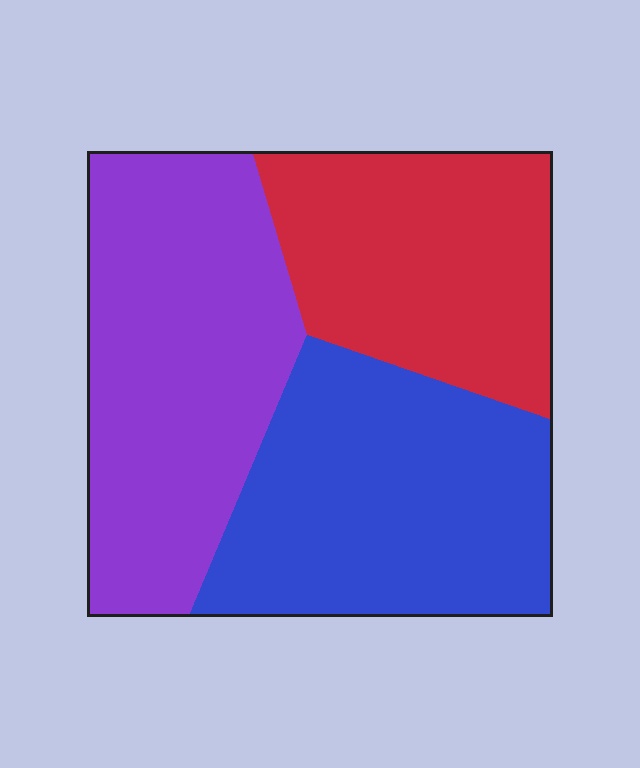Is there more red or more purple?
Purple.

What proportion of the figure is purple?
Purple takes up about three eighths (3/8) of the figure.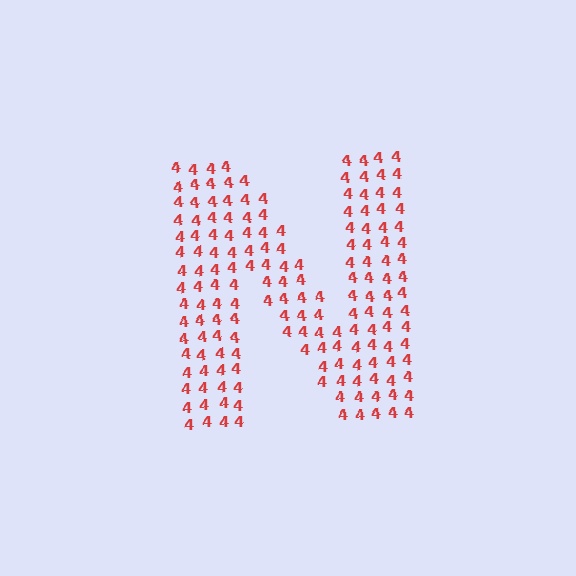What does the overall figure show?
The overall figure shows the letter N.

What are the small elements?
The small elements are digit 4's.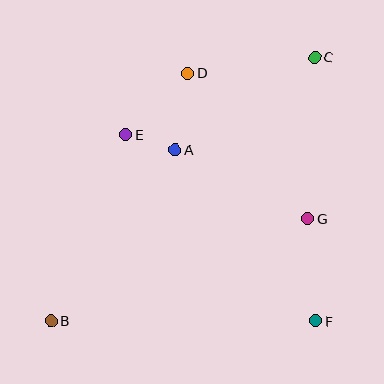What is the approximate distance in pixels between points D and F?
The distance between D and F is approximately 279 pixels.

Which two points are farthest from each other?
Points B and C are farthest from each other.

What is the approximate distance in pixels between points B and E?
The distance between B and E is approximately 201 pixels.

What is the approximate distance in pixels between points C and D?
The distance between C and D is approximately 128 pixels.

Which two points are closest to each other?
Points A and E are closest to each other.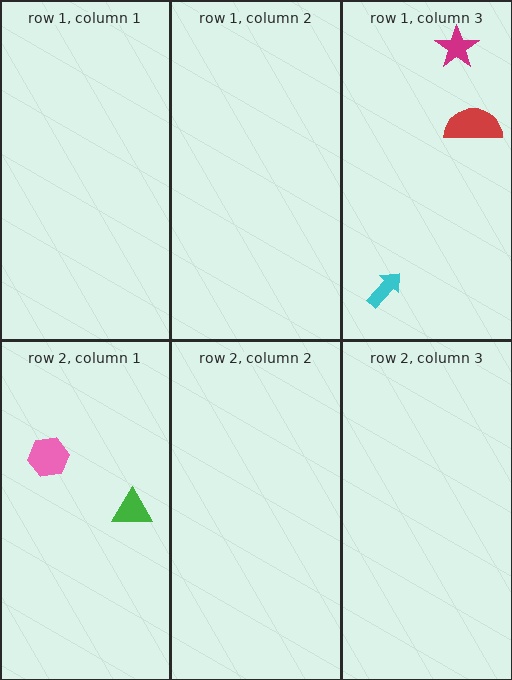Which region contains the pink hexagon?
The row 2, column 1 region.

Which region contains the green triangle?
The row 2, column 1 region.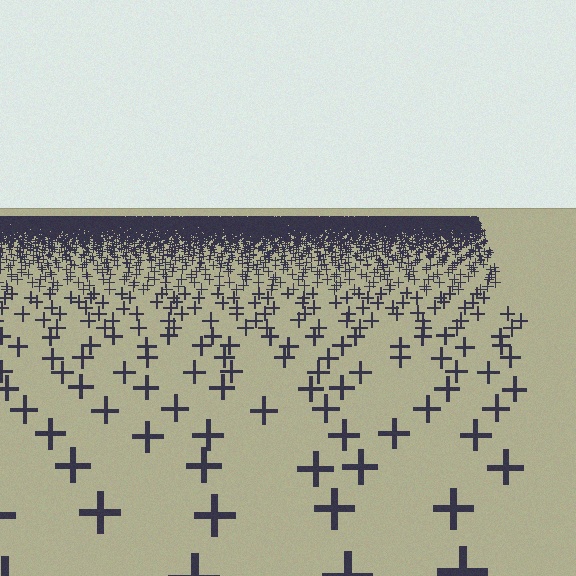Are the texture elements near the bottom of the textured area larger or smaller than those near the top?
Larger. Near the bottom, elements are closer to the viewer and appear at a bigger on-screen size.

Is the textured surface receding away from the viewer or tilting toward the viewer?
The surface is receding away from the viewer. Texture elements get smaller and denser toward the top.